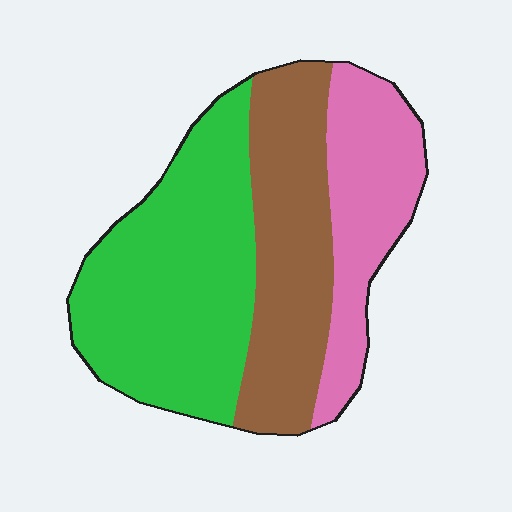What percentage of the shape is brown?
Brown takes up about one third (1/3) of the shape.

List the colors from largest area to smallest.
From largest to smallest: green, brown, pink.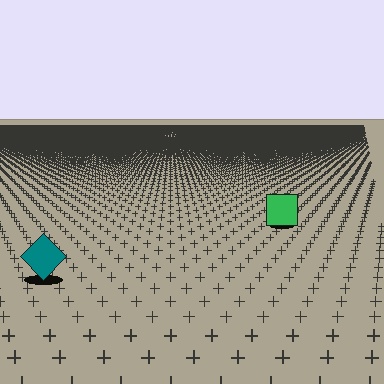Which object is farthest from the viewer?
The green square is farthest from the viewer. It appears smaller and the ground texture around it is denser.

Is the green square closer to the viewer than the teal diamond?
No. The teal diamond is closer — you can tell from the texture gradient: the ground texture is coarser near it.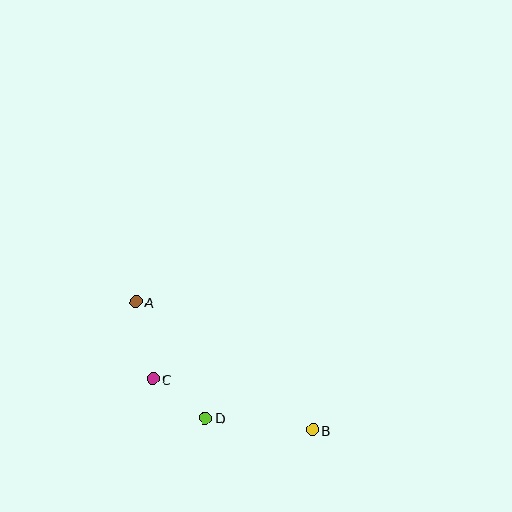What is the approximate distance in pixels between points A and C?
The distance between A and C is approximately 79 pixels.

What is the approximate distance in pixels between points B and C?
The distance between B and C is approximately 168 pixels.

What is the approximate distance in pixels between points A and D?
The distance between A and D is approximately 135 pixels.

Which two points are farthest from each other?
Points A and B are farthest from each other.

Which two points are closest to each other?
Points C and D are closest to each other.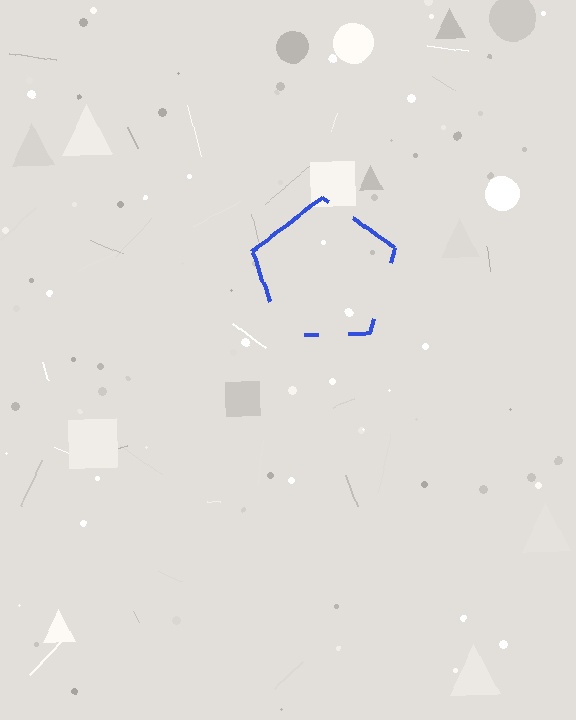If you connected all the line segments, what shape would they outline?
They would outline a pentagon.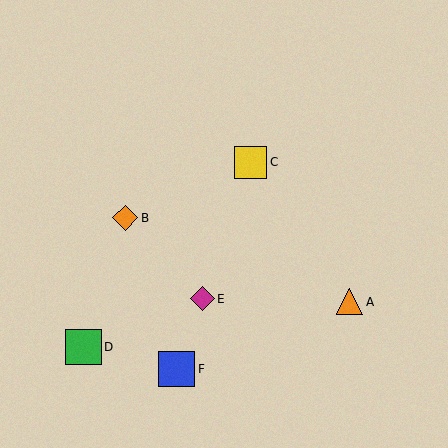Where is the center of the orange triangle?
The center of the orange triangle is at (350, 302).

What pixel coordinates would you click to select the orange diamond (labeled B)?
Click at (125, 218) to select the orange diamond B.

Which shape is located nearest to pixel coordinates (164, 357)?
The blue square (labeled F) at (177, 369) is nearest to that location.